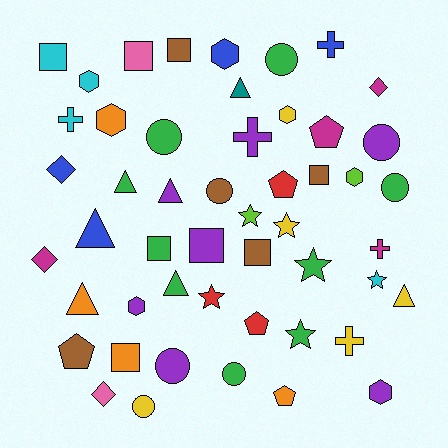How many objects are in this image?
There are 50 objects.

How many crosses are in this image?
There are 5 crosses.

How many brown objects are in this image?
There are 5 brown objects.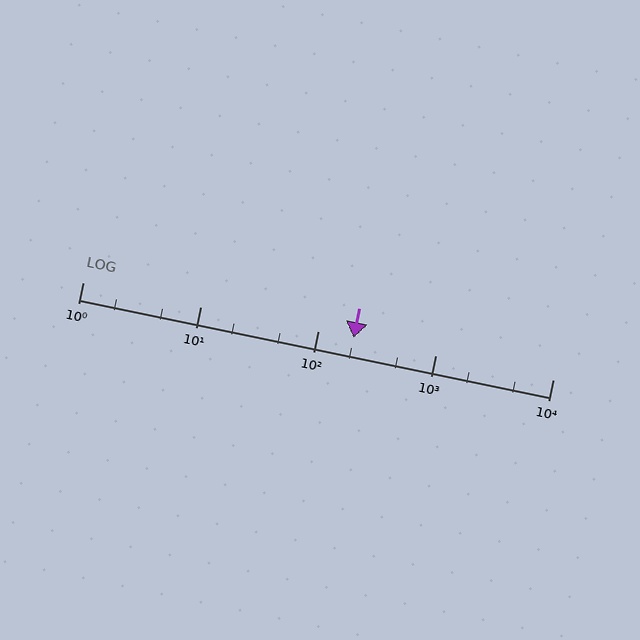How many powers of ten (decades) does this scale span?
The scale spans 4 decades, from 1 to 10000.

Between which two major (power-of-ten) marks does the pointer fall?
The pointer is between 100 and 1000.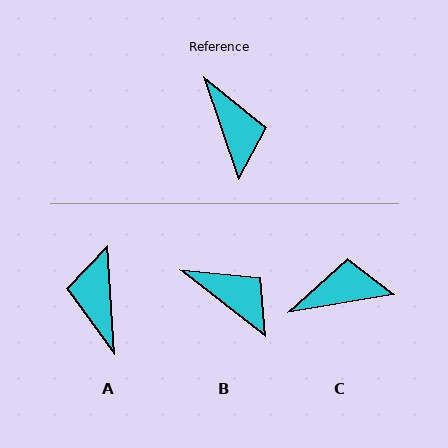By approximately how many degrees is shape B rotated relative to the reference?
Approximately 33 degrees counter-clockwise.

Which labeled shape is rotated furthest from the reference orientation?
A, about 165 degrees away.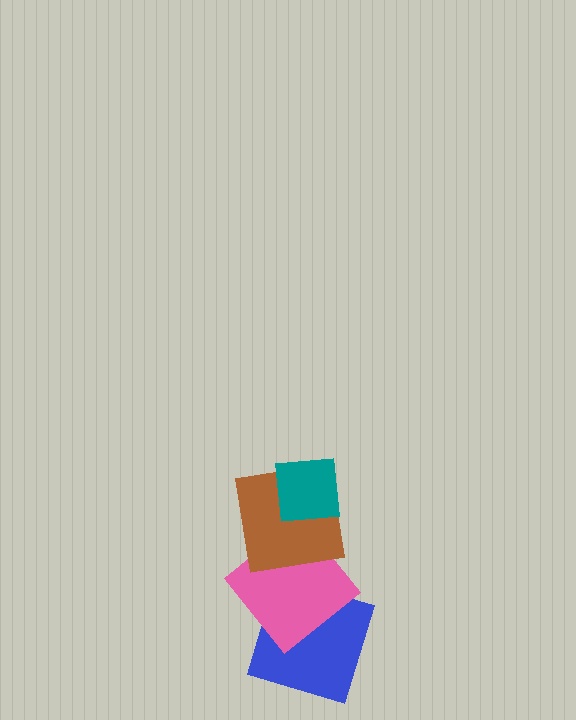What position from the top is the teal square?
The teal square is 1st from the top.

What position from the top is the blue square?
The blue square is 4th from the top.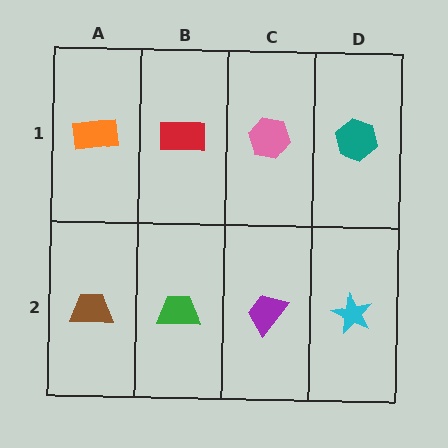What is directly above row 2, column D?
A teal hexagon.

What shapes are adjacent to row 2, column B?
A red rectangle (row 1, column B), a brown trapezoid (row 2, column A), a purple trapezoid (row 2, column C).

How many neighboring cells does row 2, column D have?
2.